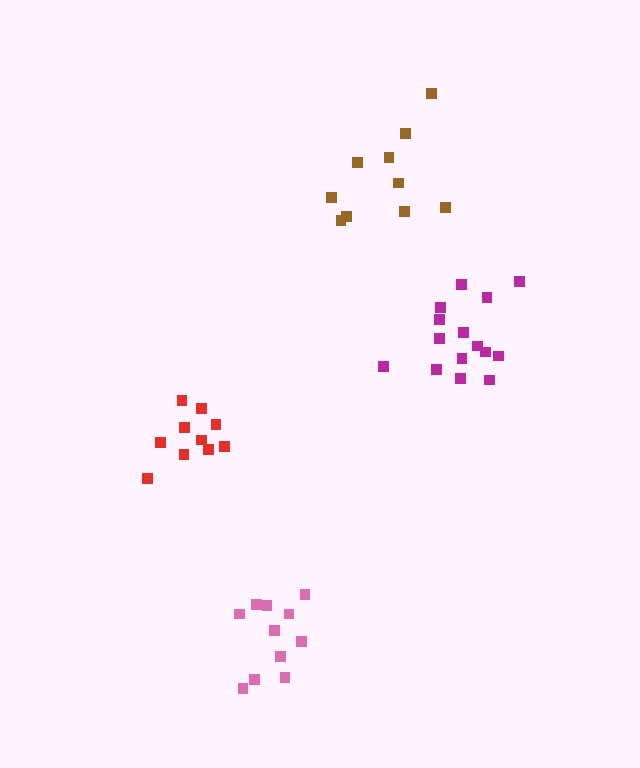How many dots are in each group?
Group 1: 10 dots, Group 2: 10 dots, Group 3: 11 dots, Group 4: 15 dots (46 total).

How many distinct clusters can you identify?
There are 4 distinct clusters.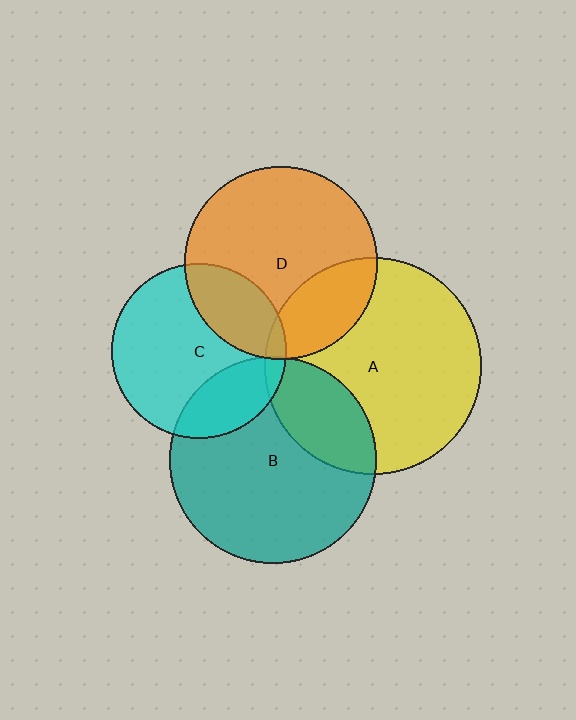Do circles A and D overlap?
Yes.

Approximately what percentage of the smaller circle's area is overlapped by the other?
Approximately 25%.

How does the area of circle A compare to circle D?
Approximately 1.3 times.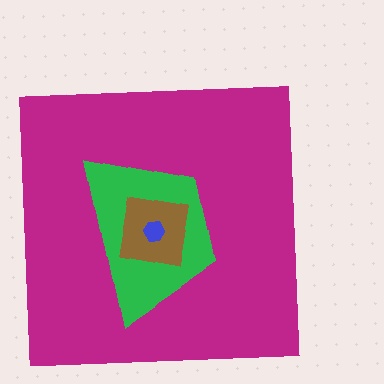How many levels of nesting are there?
4.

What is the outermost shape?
The magenta square.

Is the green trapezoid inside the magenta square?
Yes.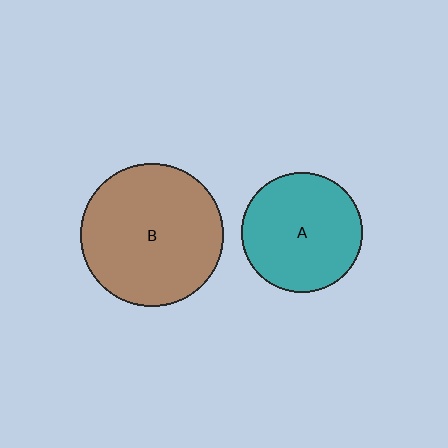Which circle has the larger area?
Circle B (brown).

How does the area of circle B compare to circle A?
Approximately 1.4 times.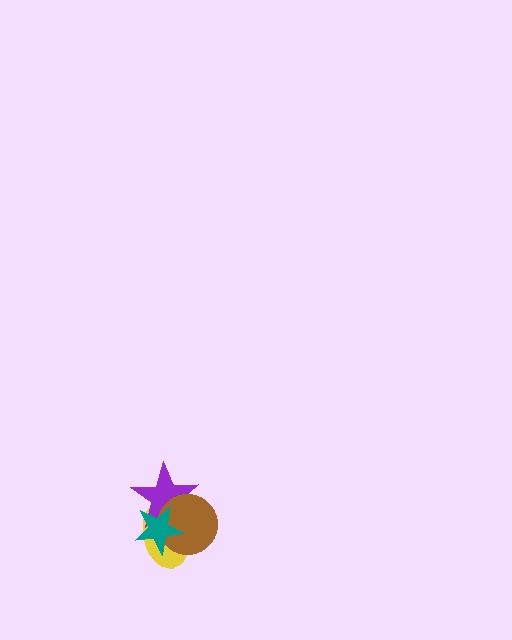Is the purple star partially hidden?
Yes, it is partially covered by another shape.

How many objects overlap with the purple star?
3 objects overlap with the purple star.